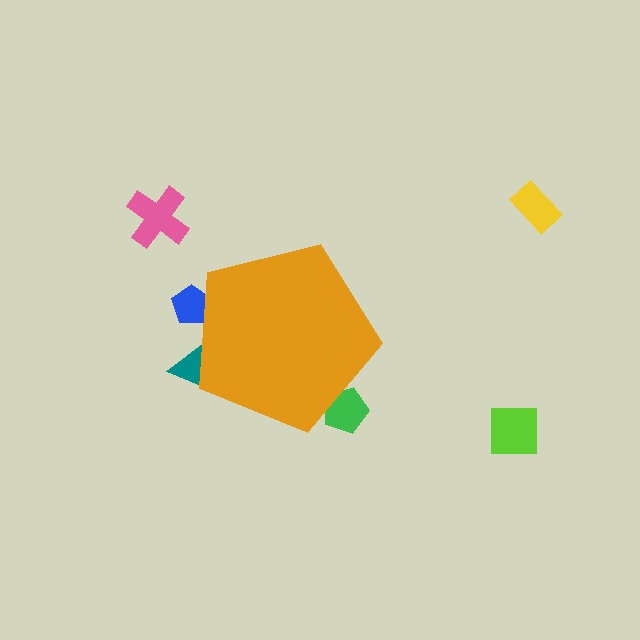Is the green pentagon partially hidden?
Yes, the green pentagon is partially hidden behind the orange pentagon.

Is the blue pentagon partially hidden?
Yes, the blue pentagon is partially hidden behind the orange pentagon.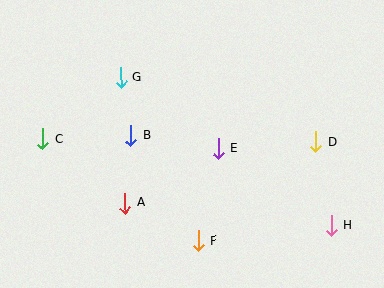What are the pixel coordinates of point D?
Point D is at (316, 142).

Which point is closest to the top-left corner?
Point G is closest to the top-left corner.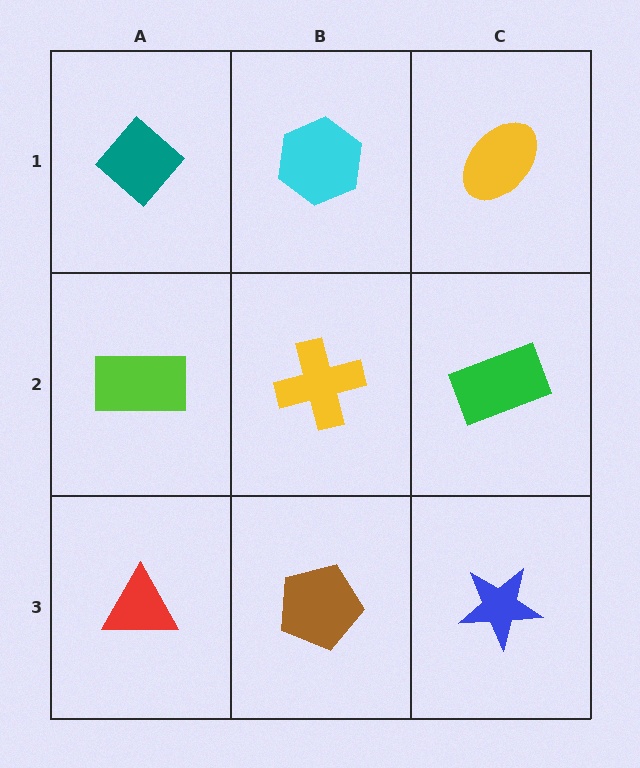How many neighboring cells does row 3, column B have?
3.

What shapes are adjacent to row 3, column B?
A yellow cross (row 2, column B), a red triangle (row 3, column A), a blue star (row 3, column C).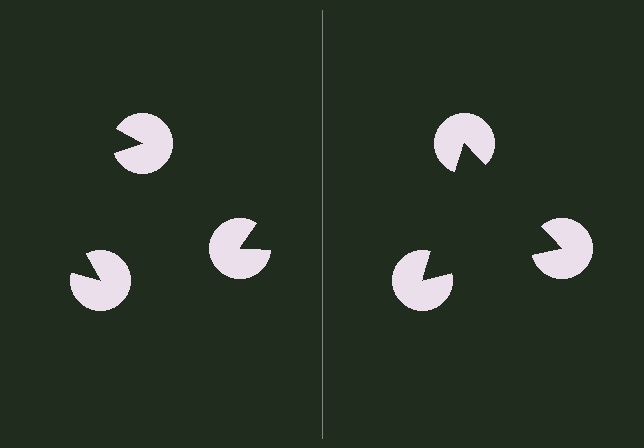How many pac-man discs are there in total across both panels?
6 — 3 on each side.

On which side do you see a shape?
An illusory triangle appears on the right side. On the left side the wedge cuts are rotated, so no coherent shape forms.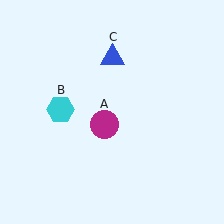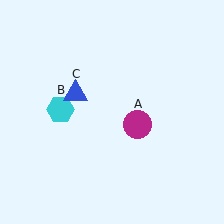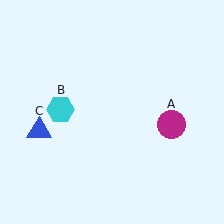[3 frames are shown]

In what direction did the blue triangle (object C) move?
The blue triangle (object C) moved down and to the left.